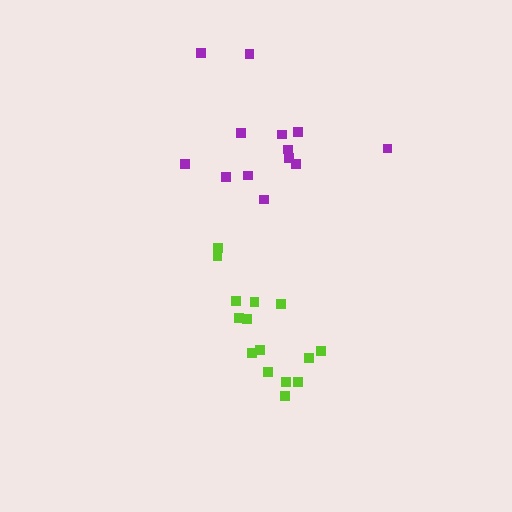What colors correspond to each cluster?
The clusters are colored: lime, purple.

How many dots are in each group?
Group 1: 15 dots, Group 2: 13 dots (28 total).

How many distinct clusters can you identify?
There are 2 distinct clusters.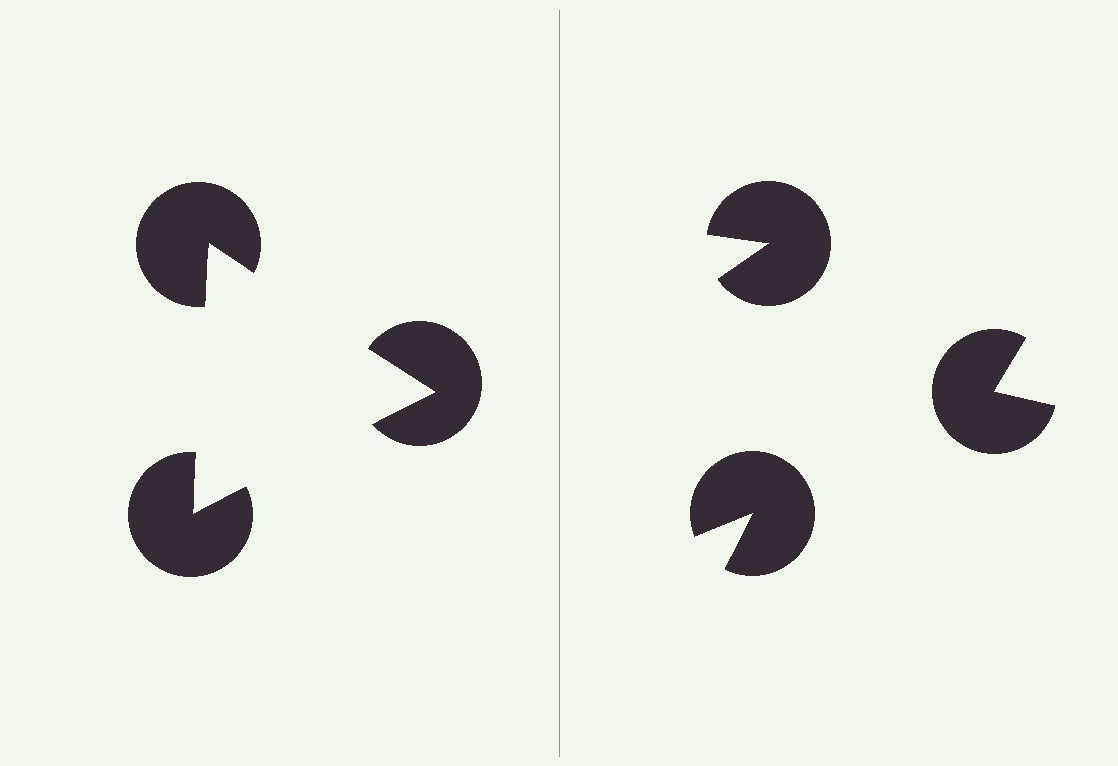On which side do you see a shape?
An illusory triangle appears on the left side. On the right side the wedge cuts are rotated, so no coherent shape forms.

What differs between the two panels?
The pac-man discs are positioned identically on both sides; only the wedge orientations differ. On the left they align to a triangle; on the right they are misaligned.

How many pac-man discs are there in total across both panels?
6 — 3 on each side.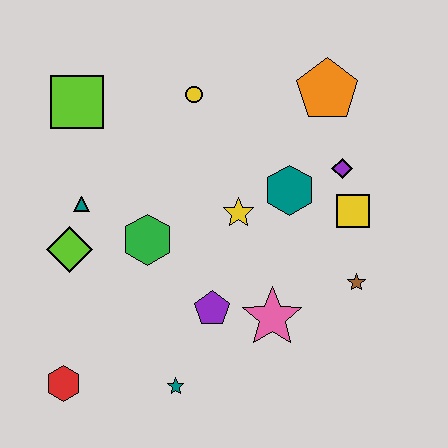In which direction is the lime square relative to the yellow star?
The lime square is to the left of the yellow star.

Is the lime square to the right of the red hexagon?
Yes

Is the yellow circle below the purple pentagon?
No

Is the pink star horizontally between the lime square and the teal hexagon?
Yes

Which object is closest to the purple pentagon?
The pink star is closest to the purple pentagon.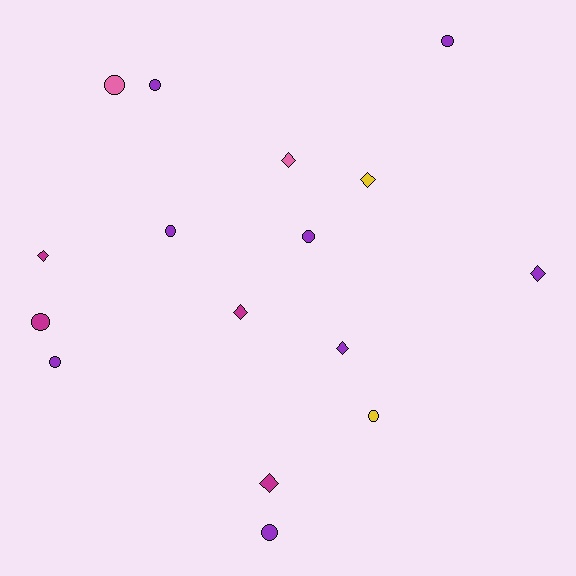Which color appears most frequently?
Purple, with 8 objects.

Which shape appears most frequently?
Circle, with 9 objects.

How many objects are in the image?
There are 16 objects.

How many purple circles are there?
There are 6 purple circles.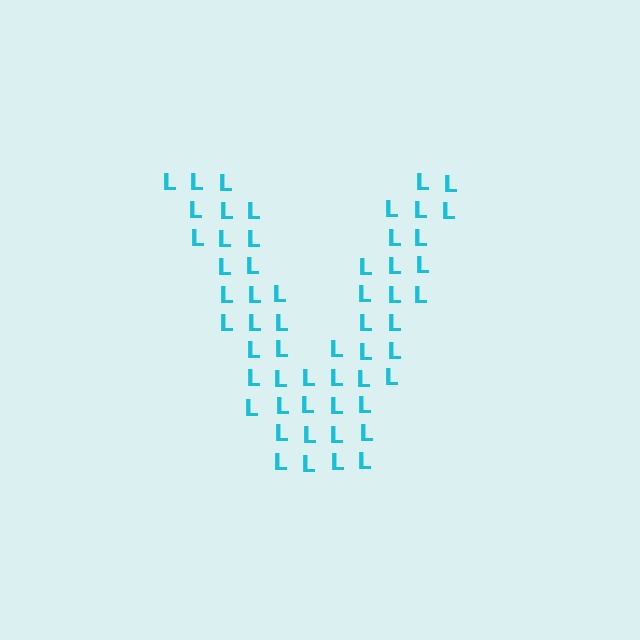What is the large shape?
The large shape is the letter V.